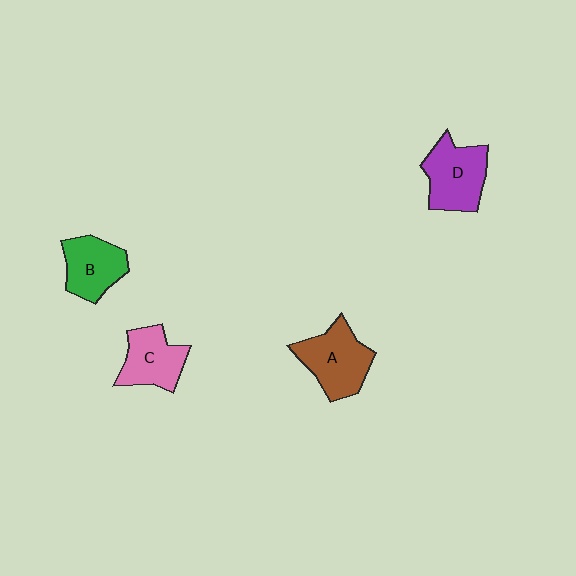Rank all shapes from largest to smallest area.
From largest to smallest: A (brown), D (purple), B (green), C (pink).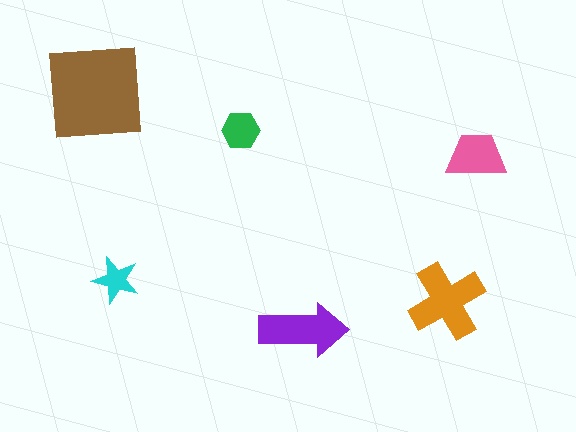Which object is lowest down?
The purple arrow is bottommost.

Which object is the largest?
The brown square.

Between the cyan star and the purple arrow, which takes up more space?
The purple arrow.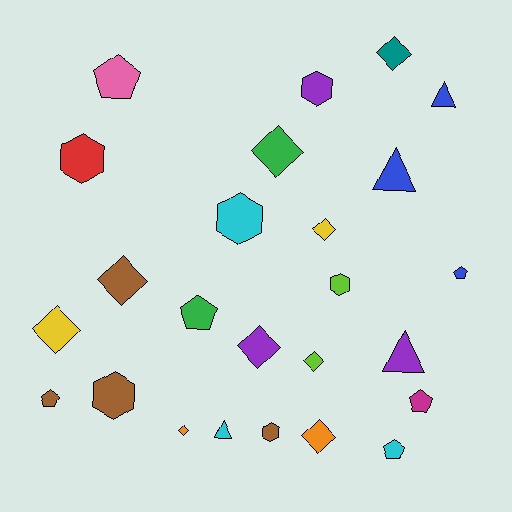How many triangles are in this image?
There are 4 triangles.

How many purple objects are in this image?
There are 3 purple objects.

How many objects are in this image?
There are 25 objects.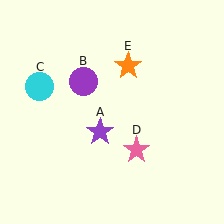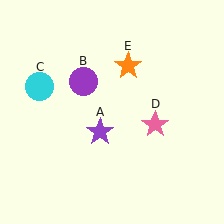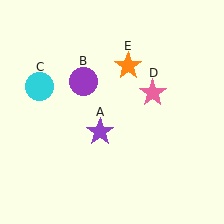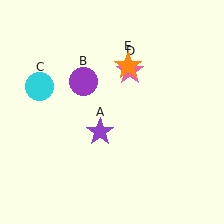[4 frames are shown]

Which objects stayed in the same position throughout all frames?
Purple star (object A) and purple circle (object B) and cyan circle (object C) and orange star (object E) remained stationary.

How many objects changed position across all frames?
1 object changed position: pink star (object D).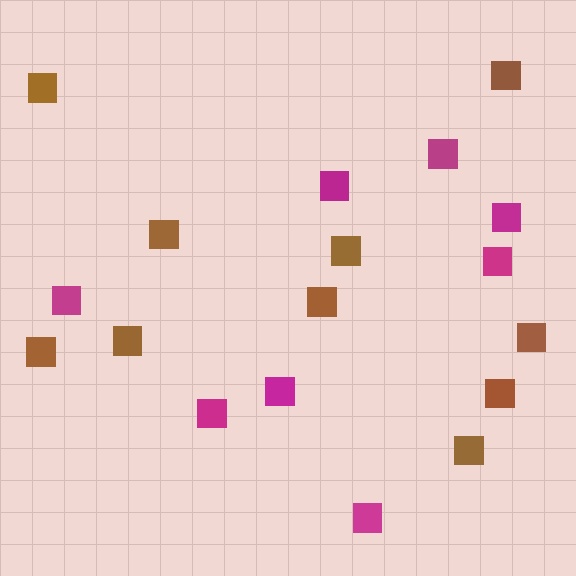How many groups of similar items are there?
There are 2 groups: one group of brown squares (10) and one group of magenta squares (8).